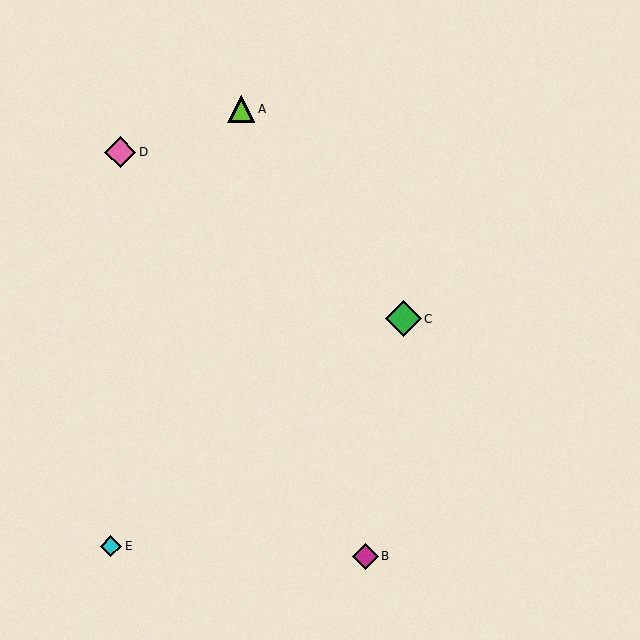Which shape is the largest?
The green diamond (labeled C) is the largest.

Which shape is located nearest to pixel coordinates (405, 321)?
The green diamond (labeled C) at (403, 319) is nearest to that location.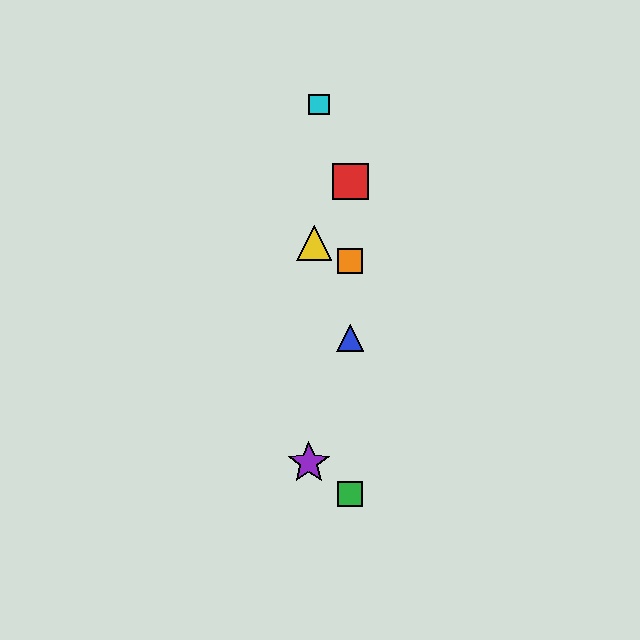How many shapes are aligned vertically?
4 shapes (the red square, the blue triangle, the green square, the orange square) are aligned vertically.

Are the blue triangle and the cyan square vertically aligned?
No, the blue triangle is at x≈350 and the cyan square is at x≈319.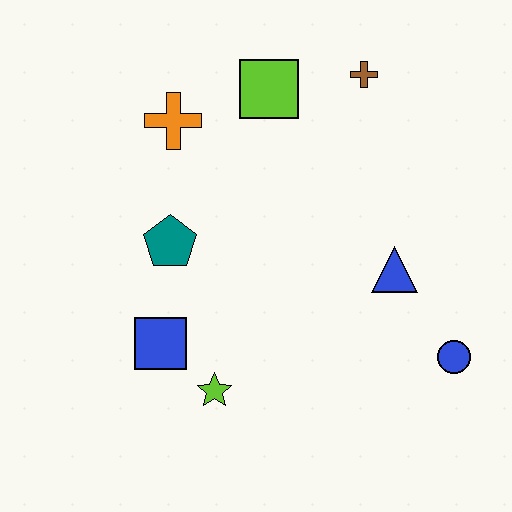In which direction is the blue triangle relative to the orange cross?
The blue triangle is to the right of the orange cross.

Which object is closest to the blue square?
The lime star is closest to the blue square.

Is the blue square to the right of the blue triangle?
No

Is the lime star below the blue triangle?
Yes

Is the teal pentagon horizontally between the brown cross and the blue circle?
No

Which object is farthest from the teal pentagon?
The blue circle is farthest from the teal pentagon.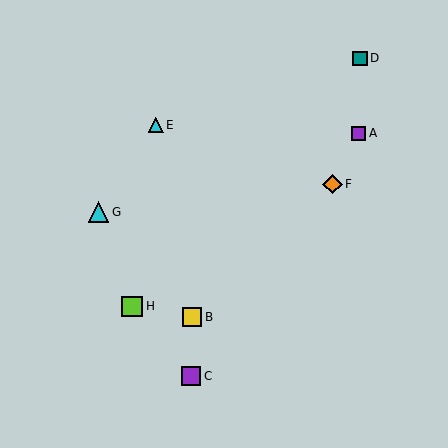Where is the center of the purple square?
The center of the purple square is at (191, 376).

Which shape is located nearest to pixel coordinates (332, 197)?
The orange diamond (labeled F) at (332, 184) is nearest to that location.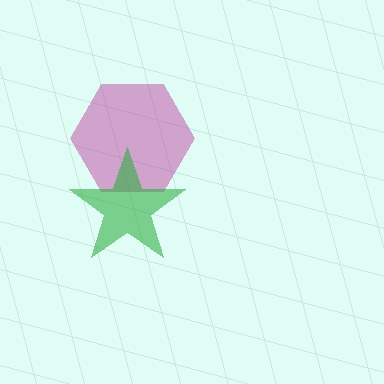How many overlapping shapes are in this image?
There are 2 overlapping shapes in the image.